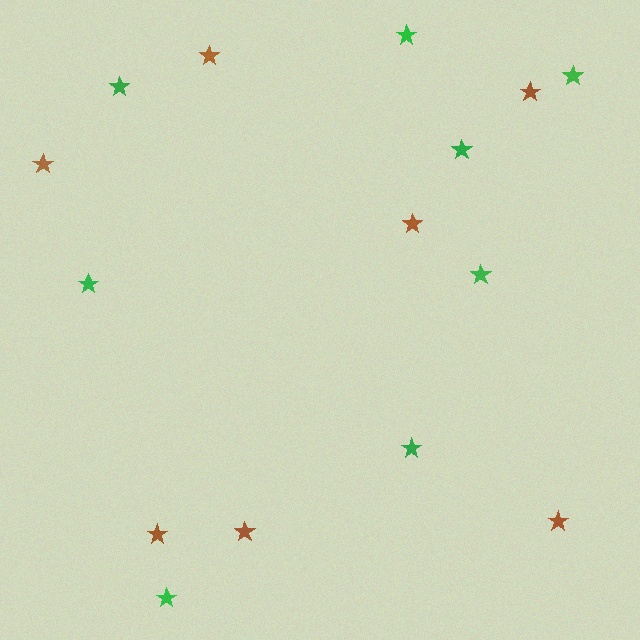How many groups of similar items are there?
There are 2 groups: one group of brown stars (7) and one group of green stars (8).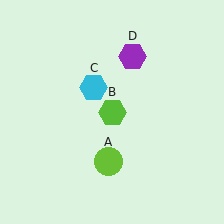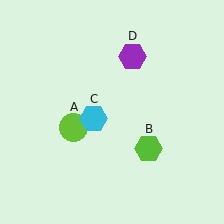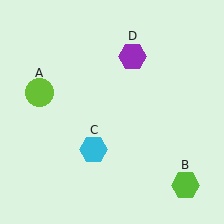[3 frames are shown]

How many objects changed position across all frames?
3 objects changed position: lime circle (object A), lime hexagon (object B), cyan hexagon (object C).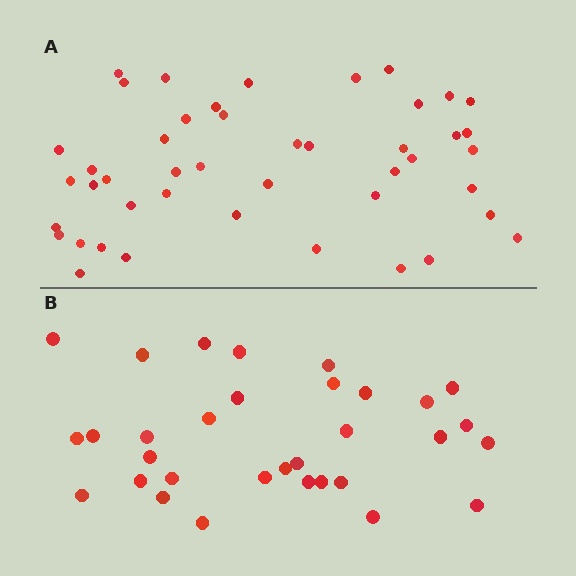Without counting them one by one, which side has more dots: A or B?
Region A (the top region) has more dots.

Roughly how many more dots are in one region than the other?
Region A has approximately 15 more dots than region B.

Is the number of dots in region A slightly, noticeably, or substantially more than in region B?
Region A has noticeably more, but not dramatically so. The ratio is roughly 1.4 to 1.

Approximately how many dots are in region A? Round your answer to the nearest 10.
About 40 dots. (The exact count is 45, which rounds to 40.)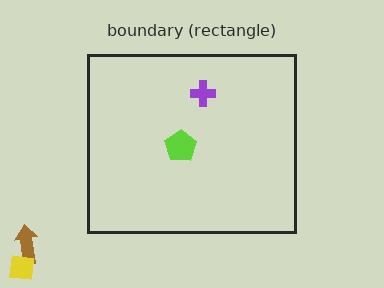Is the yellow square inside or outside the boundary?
Outside.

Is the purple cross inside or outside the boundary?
Inside.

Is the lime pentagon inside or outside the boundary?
Inside.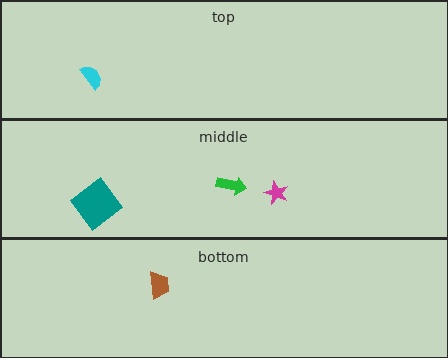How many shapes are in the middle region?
3.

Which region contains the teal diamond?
The middle region.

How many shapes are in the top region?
1.